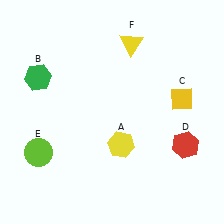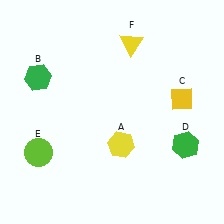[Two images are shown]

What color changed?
The hexagon (D) changed from red in Image 1 to green in Image 2.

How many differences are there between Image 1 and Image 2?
There is 1 difference between the two images.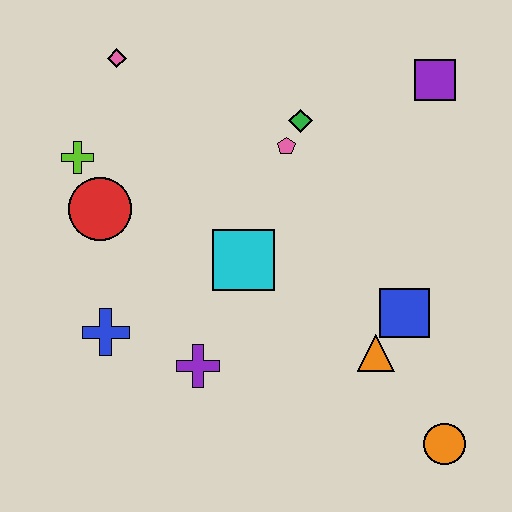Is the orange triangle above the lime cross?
No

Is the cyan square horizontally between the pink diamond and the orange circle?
Yes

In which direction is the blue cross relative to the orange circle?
The blue cross is to the left of the orange circle.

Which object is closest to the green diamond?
The pink pentagon is closest to the green diamond.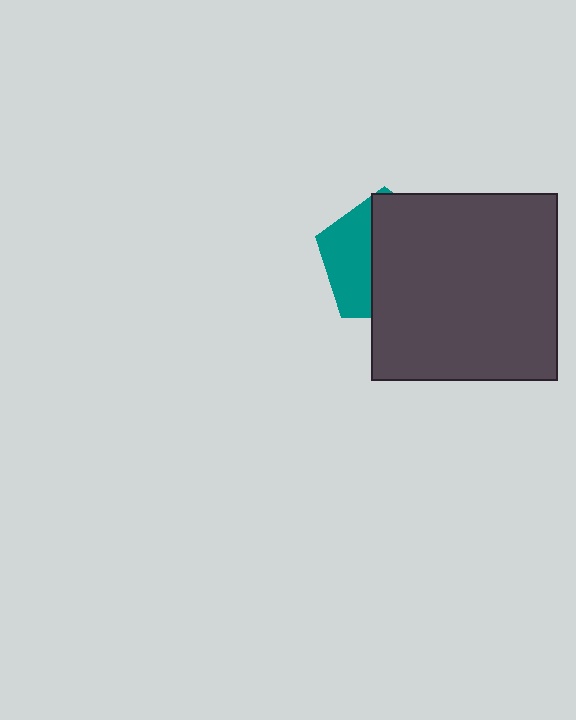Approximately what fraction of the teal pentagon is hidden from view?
Roughly 62% of the teal pentagon is hidden behind the dark gray square.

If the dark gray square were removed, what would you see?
You would see the complete teal pentagon.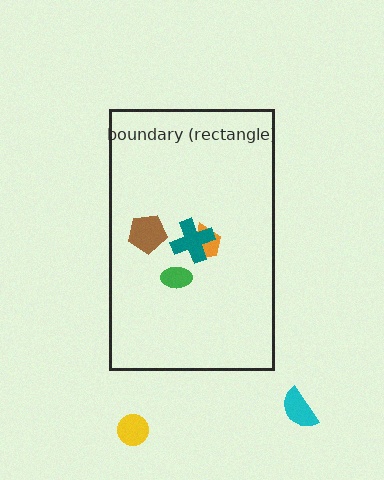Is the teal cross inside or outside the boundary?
Inside.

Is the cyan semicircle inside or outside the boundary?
Outside.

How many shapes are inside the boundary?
4 inside, 2 outside.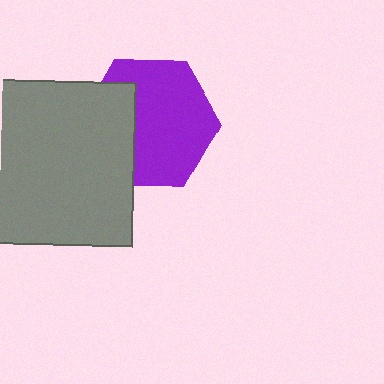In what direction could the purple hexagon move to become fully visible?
The purple hexagon could move right. That would shift it out from behind the gray square entirely.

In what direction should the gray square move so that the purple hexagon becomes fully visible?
The gray square should move left. That is the shortest direction to clear the overlap and leave the purple hexagon fully visible.